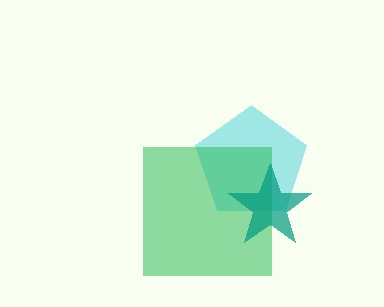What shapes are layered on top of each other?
The layered shapes are: a cyan pentagon, a green square, a teal star.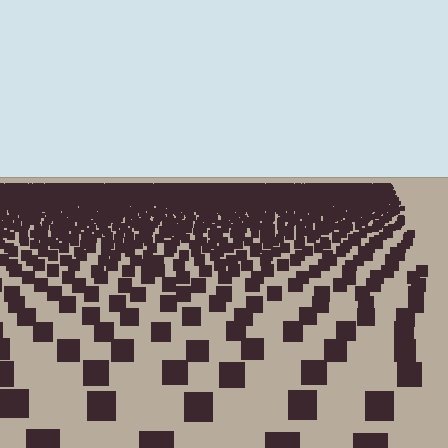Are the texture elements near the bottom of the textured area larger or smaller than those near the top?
Larger. Near the bottom, elements are closer to the viewer and appear at a bigger on-screen size.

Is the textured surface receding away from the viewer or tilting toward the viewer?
The surface is receding away from the viewer. Texture elements get smaller and denser toward the top.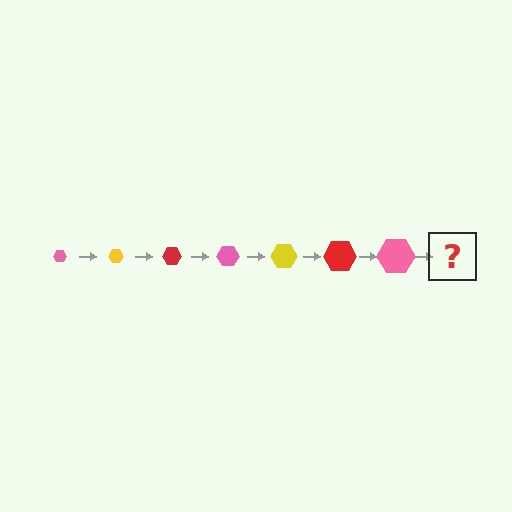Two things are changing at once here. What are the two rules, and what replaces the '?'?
The two rules are that the hexagon grows larger each step and the color cycles through pink, yellow, and red. The '?' should be a yellow hexagon, larger than the previous one.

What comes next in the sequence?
The next element should be a yellow hexagon, larger than the previous one.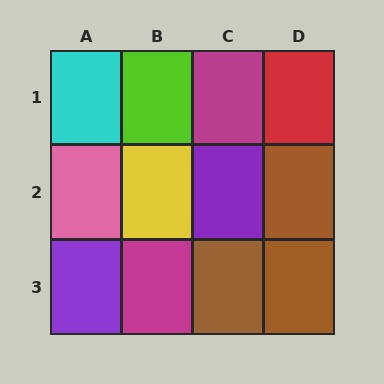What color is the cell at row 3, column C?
Brown.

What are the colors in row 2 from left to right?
Pink, yellow, purple, brown.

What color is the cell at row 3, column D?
Brown.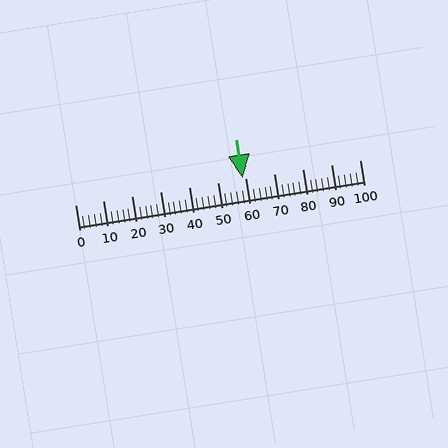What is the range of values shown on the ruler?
The ruler shows values from 0 to 100.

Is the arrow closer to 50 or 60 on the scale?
The arrow is closer to 60.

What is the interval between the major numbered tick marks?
The major tick marks are spaced 10 units apart.